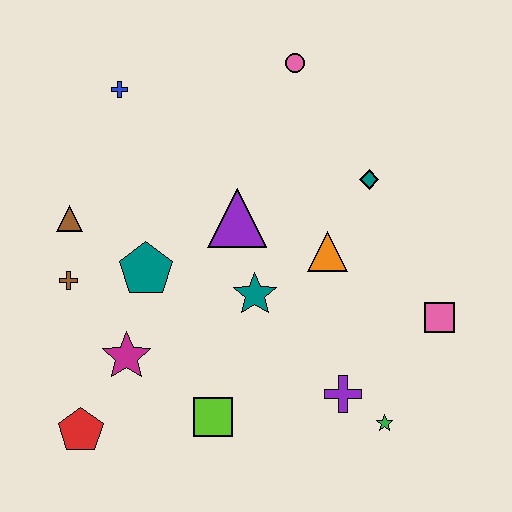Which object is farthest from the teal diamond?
The red pentagon is farthest from the teal diamond.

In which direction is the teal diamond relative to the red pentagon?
The teal diamond is to the right of the red pentagon.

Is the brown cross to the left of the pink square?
Yes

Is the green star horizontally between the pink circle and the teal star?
No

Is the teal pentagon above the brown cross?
Yes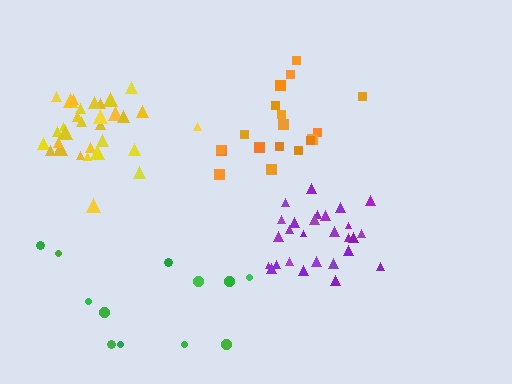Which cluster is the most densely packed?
Yellow.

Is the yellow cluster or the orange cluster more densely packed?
Yellow.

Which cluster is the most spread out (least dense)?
Green.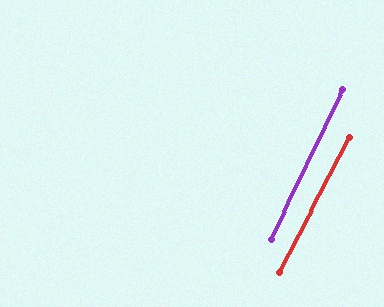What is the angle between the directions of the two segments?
Approximately 2 degrees.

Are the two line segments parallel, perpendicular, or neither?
Parallel — their directions differ by only 1.8°.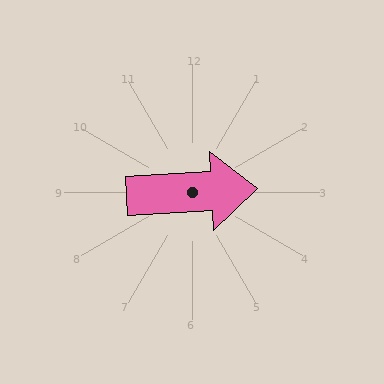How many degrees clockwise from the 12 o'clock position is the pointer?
Approximately 87 degrees.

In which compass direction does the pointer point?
East.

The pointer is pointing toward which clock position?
Roughly 3 o'clock.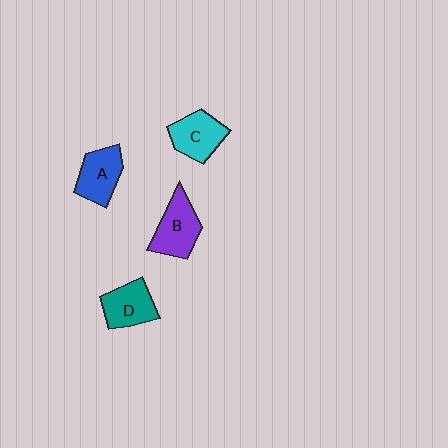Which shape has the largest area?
Shape B (purple).